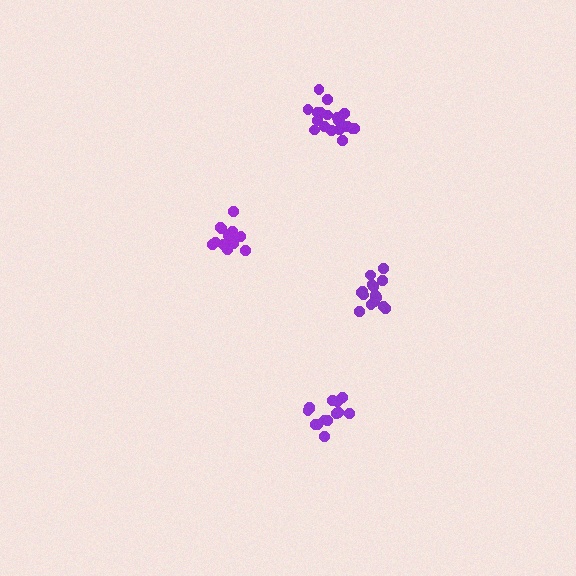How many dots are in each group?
Group 1: 14 dots, Group 2: 15 dots, Group 3: 19 dots, Group 4: 14 dots (62 total).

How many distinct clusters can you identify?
There are 4 distinct clusters.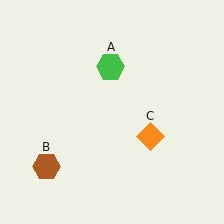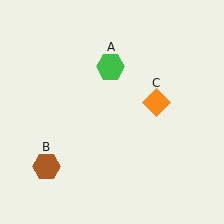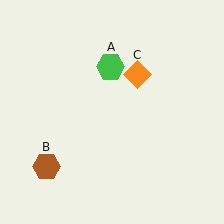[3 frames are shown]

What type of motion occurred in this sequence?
The orange diamond (object C) rotated counterclockwise around the center of the scene.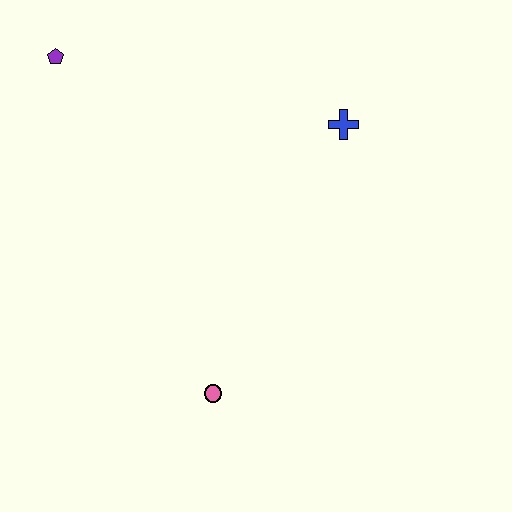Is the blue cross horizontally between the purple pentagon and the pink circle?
No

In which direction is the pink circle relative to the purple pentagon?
The pink circle is below the purple pentagon.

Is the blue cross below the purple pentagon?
Yes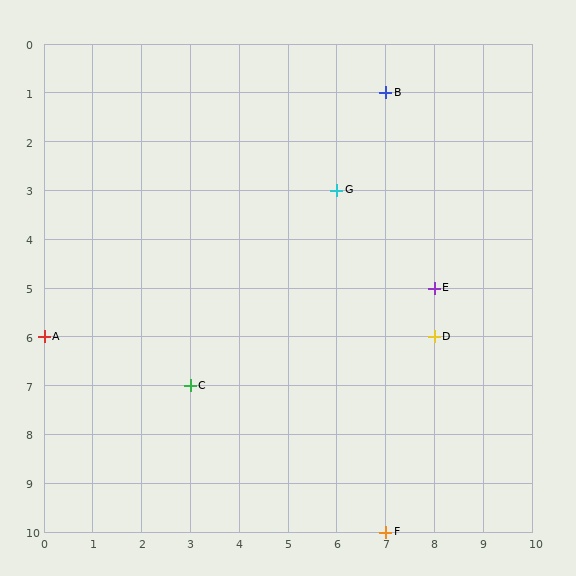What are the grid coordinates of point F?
Point F is at grid coordinates (7, 10).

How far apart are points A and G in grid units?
Points A and G are 6 columns and 3 rows apart (about 6.7 grid units diagonally).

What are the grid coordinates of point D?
Point D is at grid coordinates (8, 6).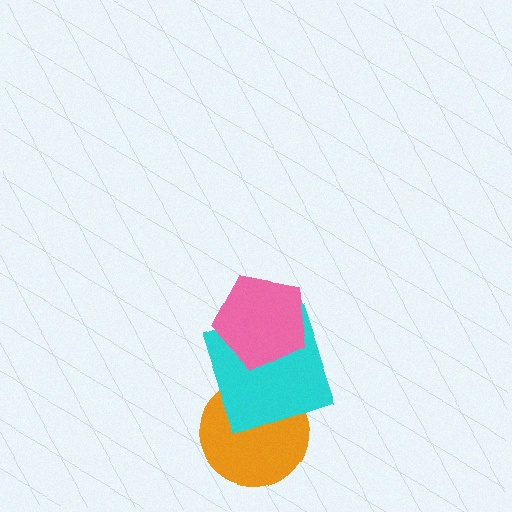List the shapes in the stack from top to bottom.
From top to bottom: the pink pentagon, the cyan square, the orange circle.